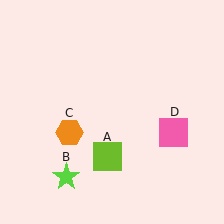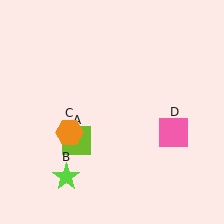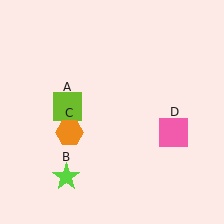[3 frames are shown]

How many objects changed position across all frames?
1 object changed position: lime square (object A).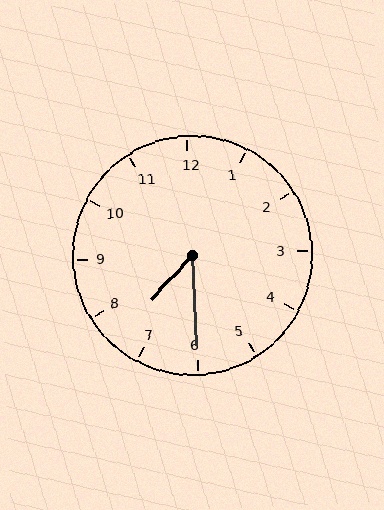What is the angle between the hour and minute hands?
Approximately 45 degrees.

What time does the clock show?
7:30.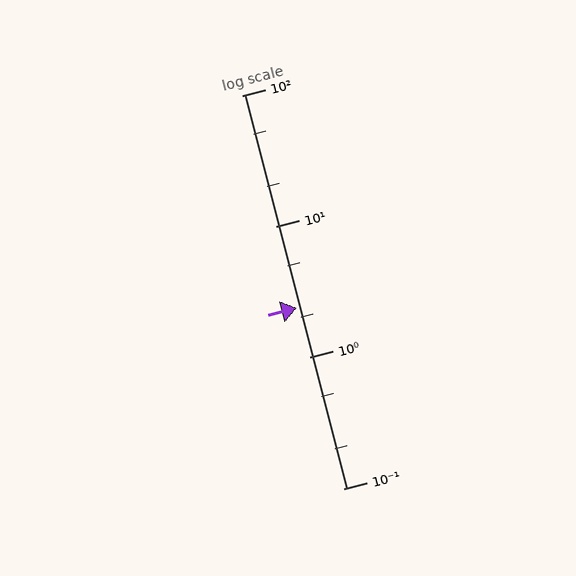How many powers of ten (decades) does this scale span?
The scale spans 3 decades, from 0.1 to 100.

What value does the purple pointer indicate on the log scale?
The pointer indicates approximately 2.4.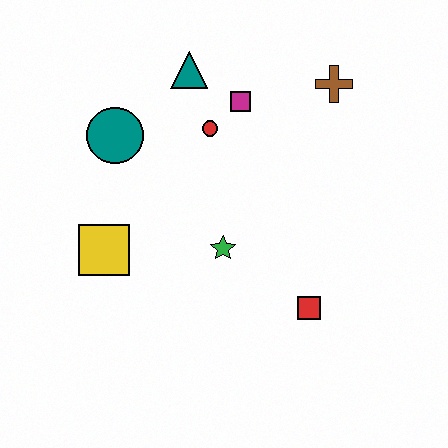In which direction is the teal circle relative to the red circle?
The teal circle is to the left of the red circle.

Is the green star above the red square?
Yes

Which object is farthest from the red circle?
The red square is farthest from the red circle.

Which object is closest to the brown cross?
The magenta square is closest to the brown cross.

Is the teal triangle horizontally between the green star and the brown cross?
No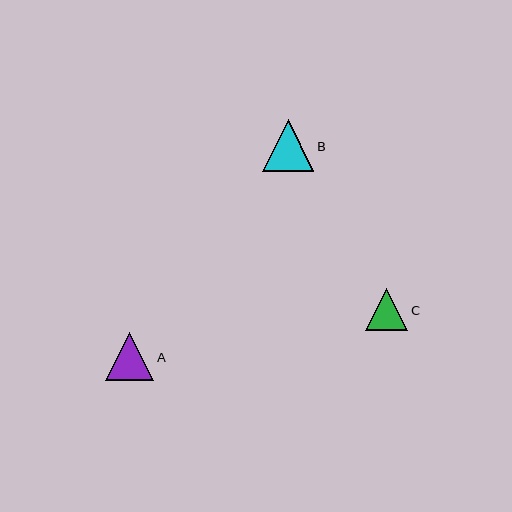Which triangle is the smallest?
Triangle C is the smallest with a size of approximately 42 pixels.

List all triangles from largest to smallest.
From largest to smallest: B, A, C.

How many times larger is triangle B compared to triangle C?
Triangle B is approximately 1.2 times the size of triangle C.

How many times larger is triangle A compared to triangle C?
Triangle A is approximately 1.1 times the size of triangle C.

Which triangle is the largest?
Triangle B is the largest with a size of approximately 52 pixels.